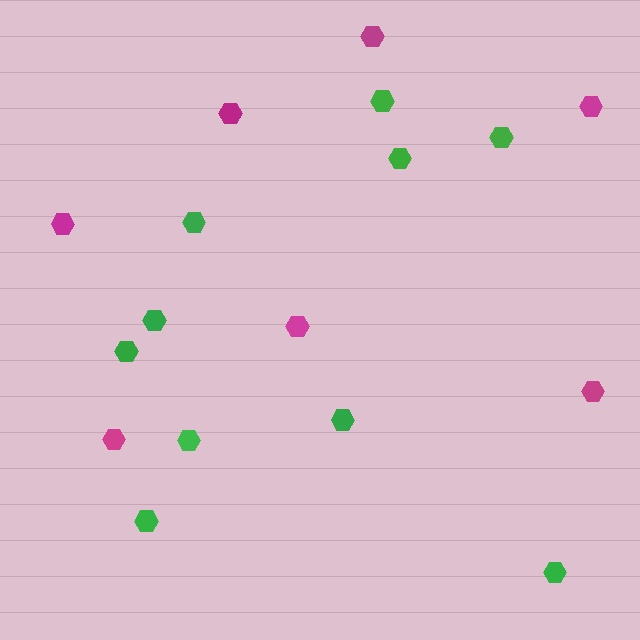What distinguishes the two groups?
There are 2 groups: one group of green hexagons (10) and one group of magenta hexagons (7).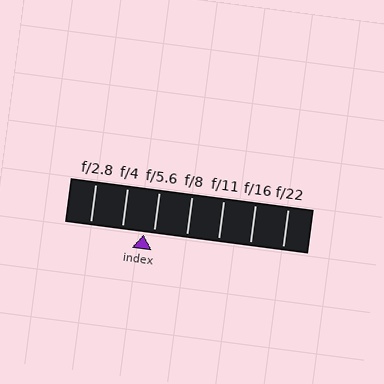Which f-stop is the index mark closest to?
The index mark is closest to f/5.6.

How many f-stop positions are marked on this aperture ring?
There are 7 f-stop positions marked.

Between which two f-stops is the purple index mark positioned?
The index mark is between f/4 and f/5.6.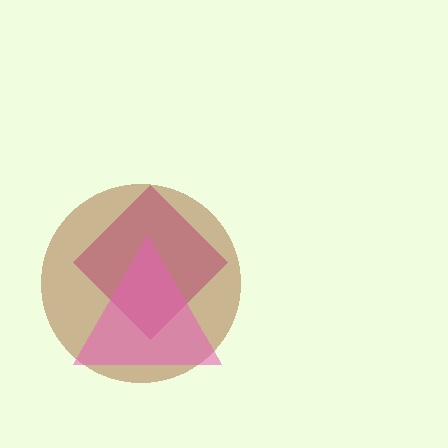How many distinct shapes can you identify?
There are 3 distinct shapes: a magenta diamond, a brown circle, a pink triangle.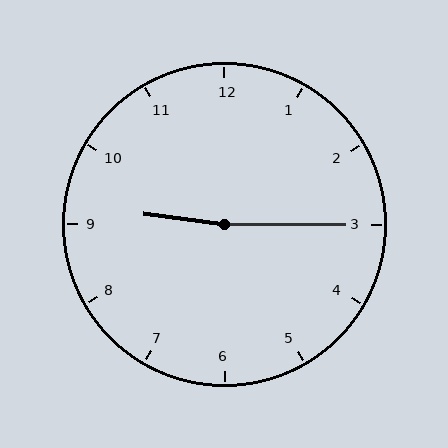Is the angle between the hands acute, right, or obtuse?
It is obtuse.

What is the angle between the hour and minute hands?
Approximately 172 degrees.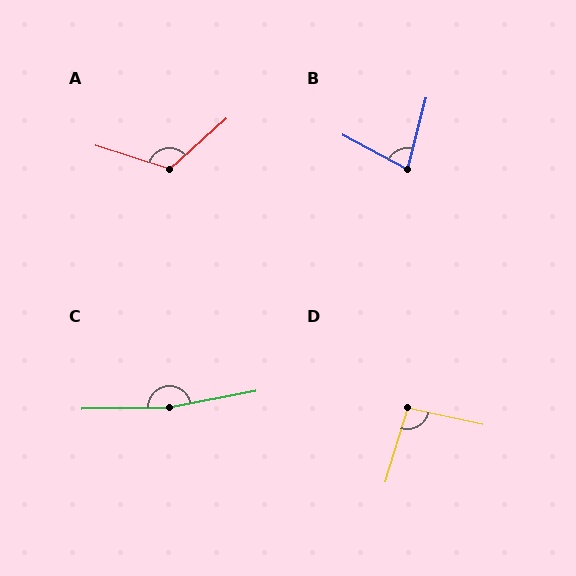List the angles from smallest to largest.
B (77°), D (94°), A (121°), C (170°).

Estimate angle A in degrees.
Approximately 121 degrees.